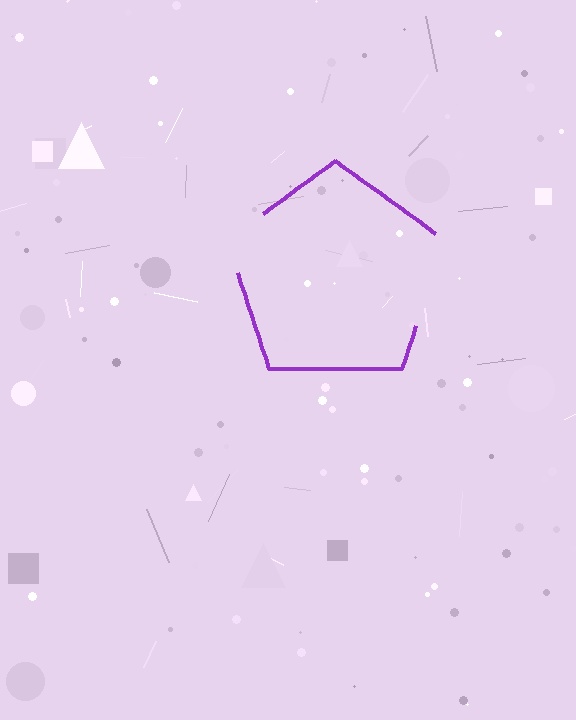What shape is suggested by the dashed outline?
The dashed outline suggests a pentagon.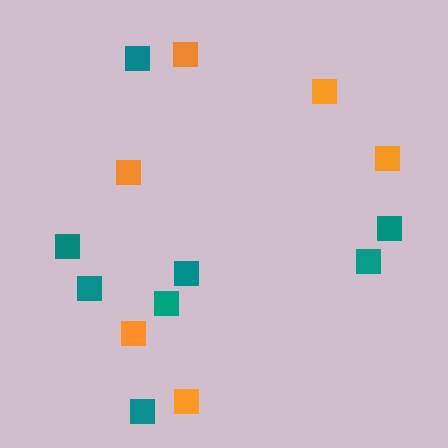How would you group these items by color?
There are 2 groups: one group of teal squares (8) and one group of orange squares (6).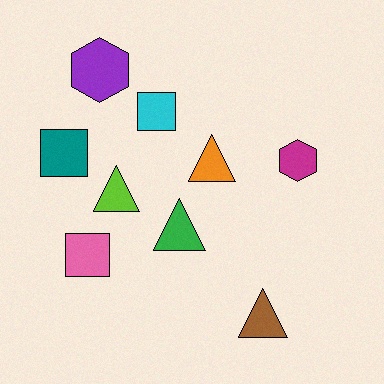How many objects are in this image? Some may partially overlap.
There are 9 objects.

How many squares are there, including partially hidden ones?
There are 3 squares.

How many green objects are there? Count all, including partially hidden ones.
There is 1 green object.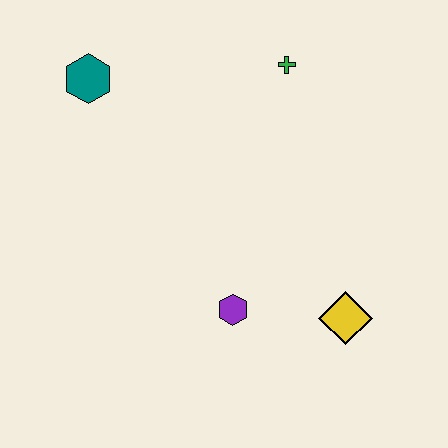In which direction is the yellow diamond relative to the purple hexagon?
The yellow diamond is to the right of the purple hexagon.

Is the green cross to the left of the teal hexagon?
No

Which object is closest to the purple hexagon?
The yellow diamond is closest to the purple hexagon.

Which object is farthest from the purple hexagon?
The teal hexagon is farthest from the purple hexagon.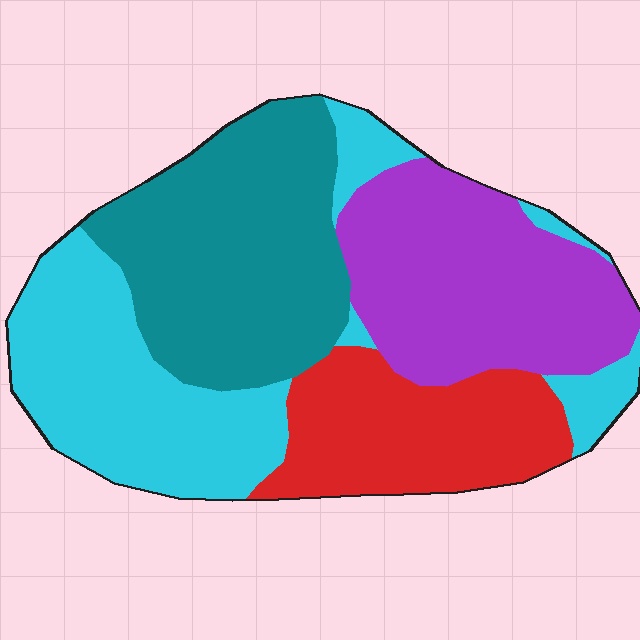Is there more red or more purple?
Purple.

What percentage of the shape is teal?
Teal covers 28% of the shape.